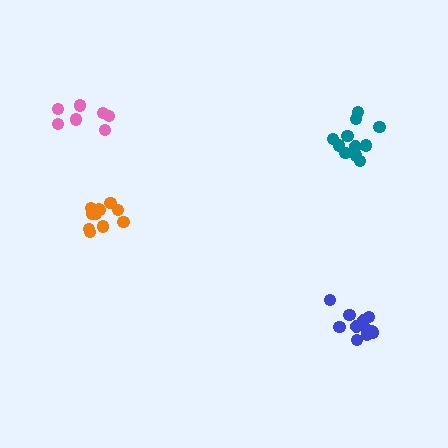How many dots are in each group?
Group 1: 11 dots, Group 2: 7 dots, Group 3: 11 dots, Group 4: 11 dots (40 total).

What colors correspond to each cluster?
The clusters are colored: orange, pink, teal, blue.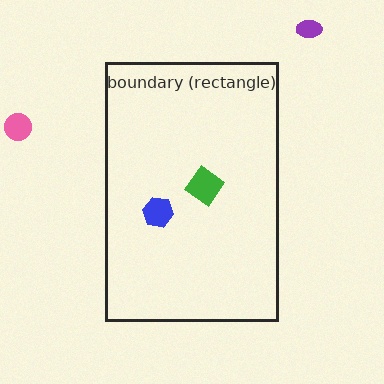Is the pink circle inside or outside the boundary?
Outside.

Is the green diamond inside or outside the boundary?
Inside.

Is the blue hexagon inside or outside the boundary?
Inside.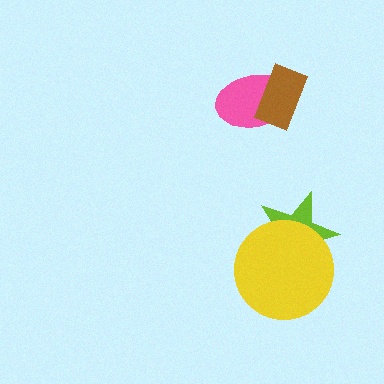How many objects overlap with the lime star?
1 object overlaps with the lime star.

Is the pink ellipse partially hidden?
Yes, it is partially covered by another shape.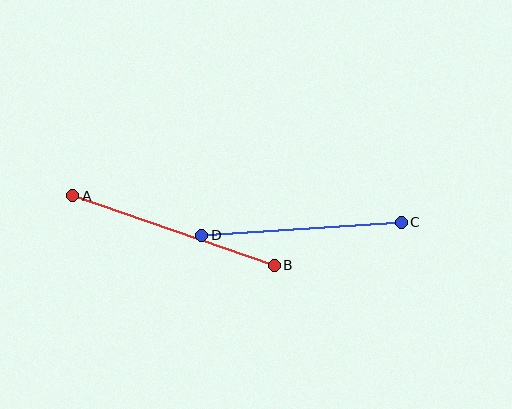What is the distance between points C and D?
The distance is approximately 200 pixels.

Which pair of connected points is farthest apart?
Points A and B are farthest apart.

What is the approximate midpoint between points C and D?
The midpoint is at approximately (301, 229) pixels.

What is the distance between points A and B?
The distance is approximately 213 pixels.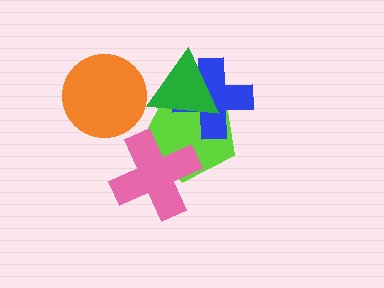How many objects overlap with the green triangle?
2 objects overlap with the green triangle.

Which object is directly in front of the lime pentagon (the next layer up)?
The pink cross is directly in front of the lime pentagon.